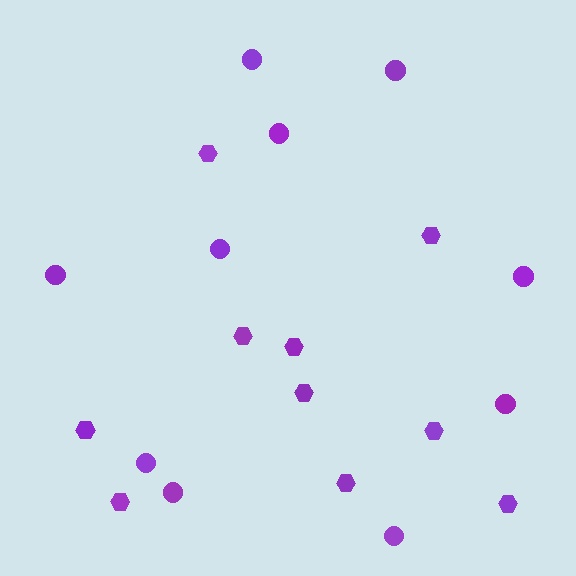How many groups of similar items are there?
There are 2 groups: one group of hexagons (10) and one group of circles (10).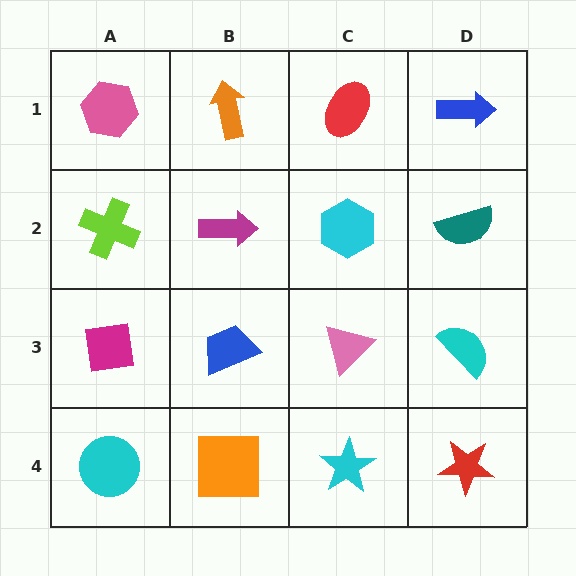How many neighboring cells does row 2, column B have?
4.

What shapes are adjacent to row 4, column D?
A cyan semicircle (row 3, column D), a cyan star (row 4, column C).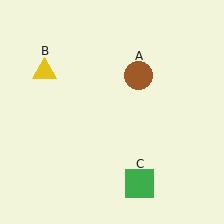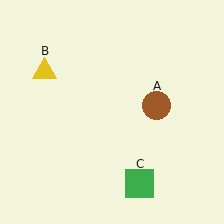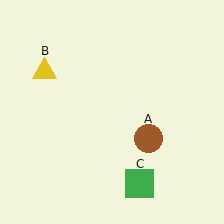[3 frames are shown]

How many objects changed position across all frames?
1 object changed position: brown circle (object A).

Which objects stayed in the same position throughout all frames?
Yellow triangle (object B) and green square (object C) remained stationary.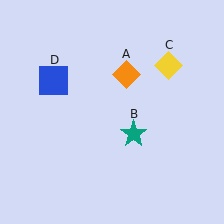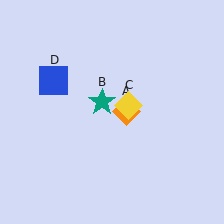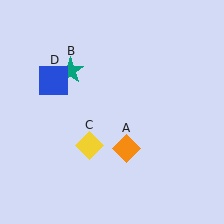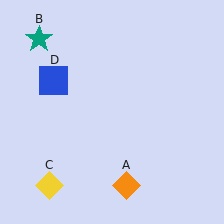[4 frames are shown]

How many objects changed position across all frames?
3 objects changed position: orange diamond (object A), teal star (object B), yellow diamond (object C).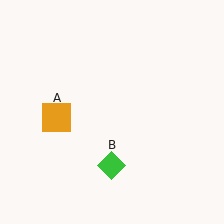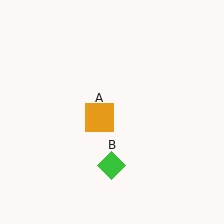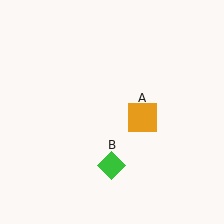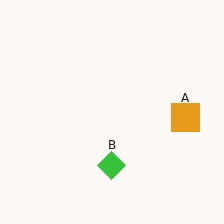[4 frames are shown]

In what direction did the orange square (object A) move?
The orange square (object A) moved right.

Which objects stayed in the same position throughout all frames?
Green diamond (object B) remained stationary.